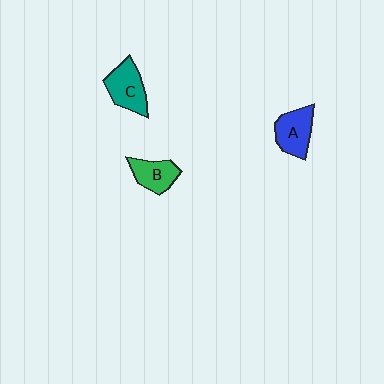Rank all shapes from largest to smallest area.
From largest to smallest: C (teal), A (blue), B (green).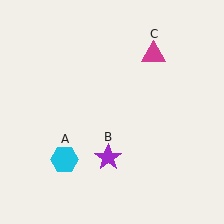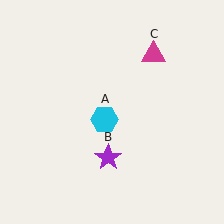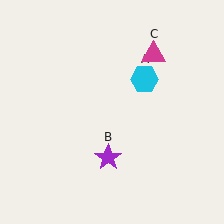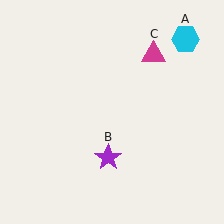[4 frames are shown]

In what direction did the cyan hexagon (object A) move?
The cyan hexagon (object A) moved up and to the right.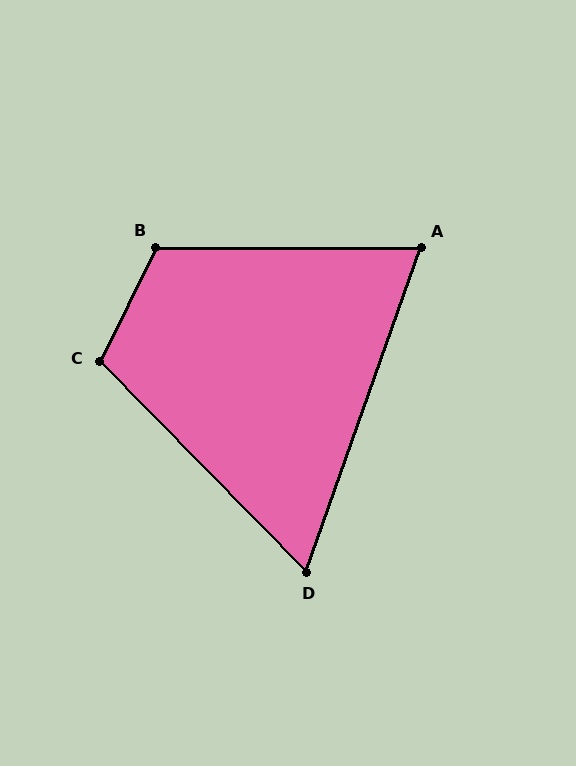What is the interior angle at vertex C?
Approximately 109 degrees (obtuse).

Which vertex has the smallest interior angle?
D, at approximately 64 degrees.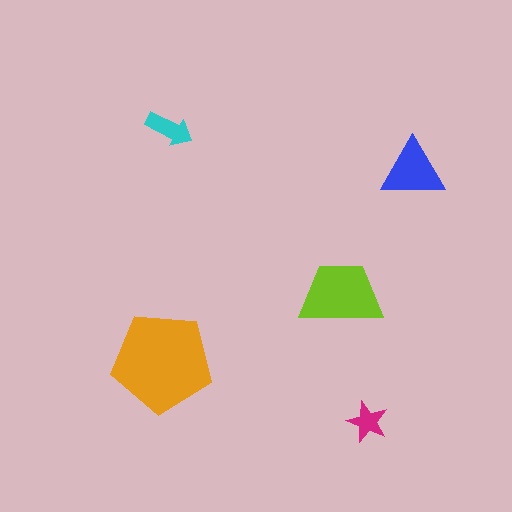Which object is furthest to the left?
The orange pentagon is leftmost.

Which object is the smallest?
The magenta star.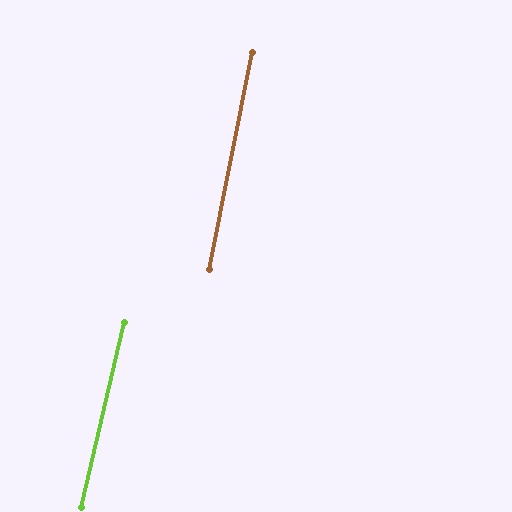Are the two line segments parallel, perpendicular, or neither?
Parallel — their directions differ by only 2.0°.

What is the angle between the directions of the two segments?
Approximately 2 degrees.